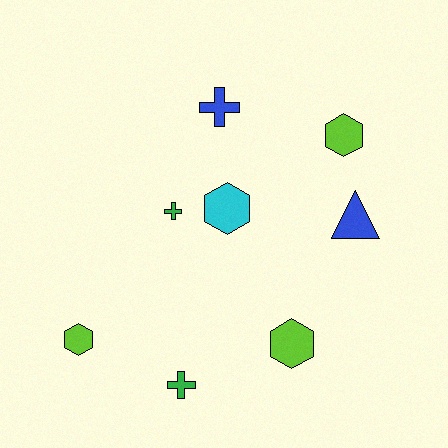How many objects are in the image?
There are 8 objects.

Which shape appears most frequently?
Hexagon, with 4 objects.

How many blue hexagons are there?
There are no blue hexagons.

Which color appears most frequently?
Lime, with 3 objects.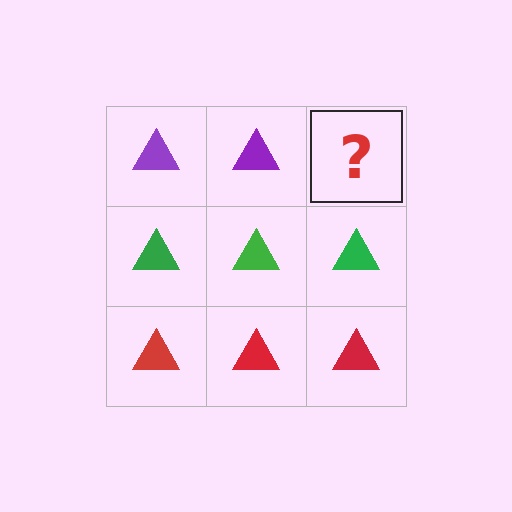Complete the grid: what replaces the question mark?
The question mark should be replaced with a purple triangle.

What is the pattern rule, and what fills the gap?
The rule is that each row has a consistent color. The gap should be filled with a purple triangle.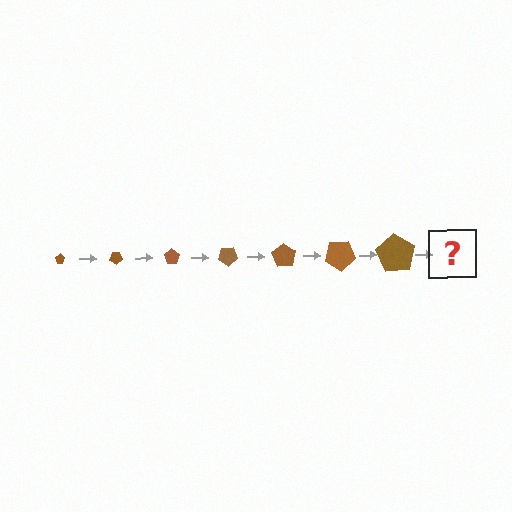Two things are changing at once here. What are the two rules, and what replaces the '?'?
The two rules are that the pentagon grows larger each step and it rotates 35 degrees each step. The '?' should be a pentagon, larger than the previous one and rotated 245 degrees from the start.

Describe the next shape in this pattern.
It should be a pentagon, larger than the previous one and rotated 245 degrees from the start.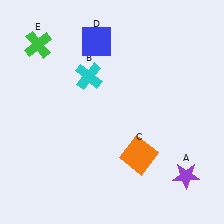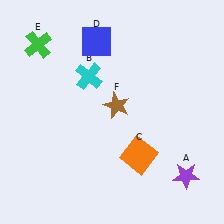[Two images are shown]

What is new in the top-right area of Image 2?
A brown star (F) was added in the top-right area of Image 2.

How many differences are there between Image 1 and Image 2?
There is 1 difference between the two images.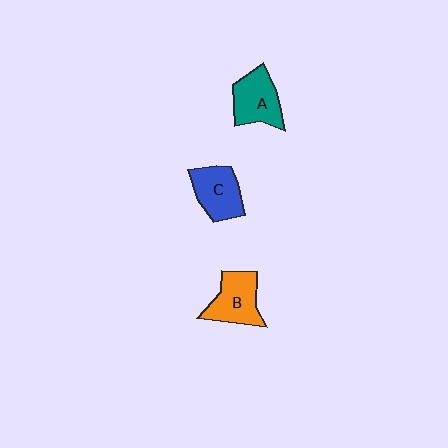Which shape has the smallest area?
Shape C (blue).